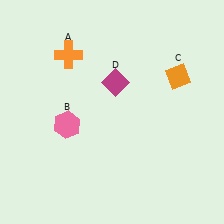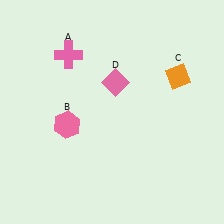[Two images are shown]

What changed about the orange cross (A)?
In Image 1, A is orange. In Image 2, it changed to pink.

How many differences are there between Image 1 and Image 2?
There are 2 differences between the two images.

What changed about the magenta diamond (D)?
In Image 1, D is magenta. In Image 2, it changed to pink.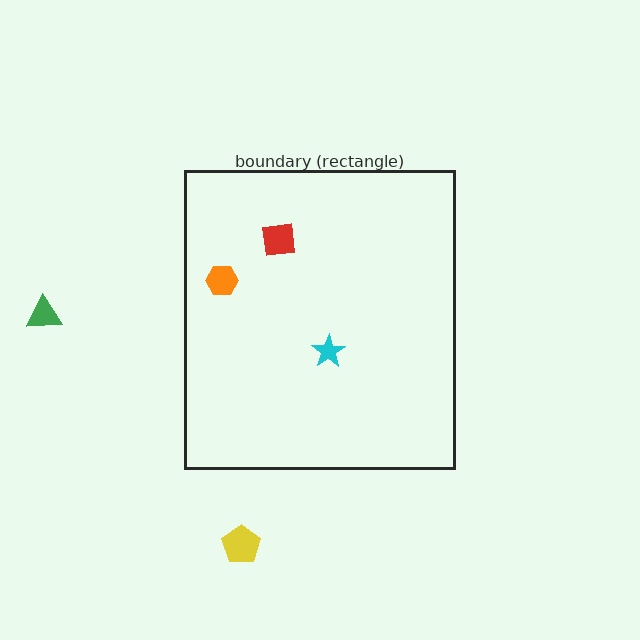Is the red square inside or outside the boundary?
Inside.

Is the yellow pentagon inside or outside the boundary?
Outside.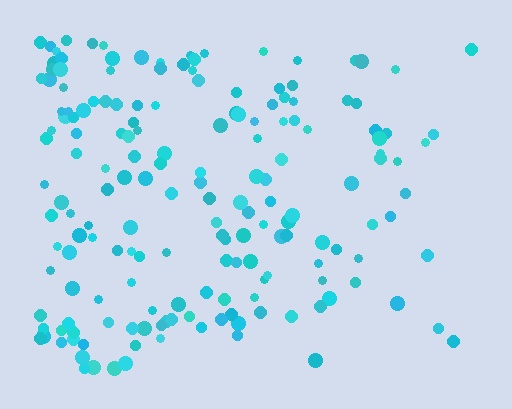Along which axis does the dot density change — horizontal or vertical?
Horizontal.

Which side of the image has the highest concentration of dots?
The left.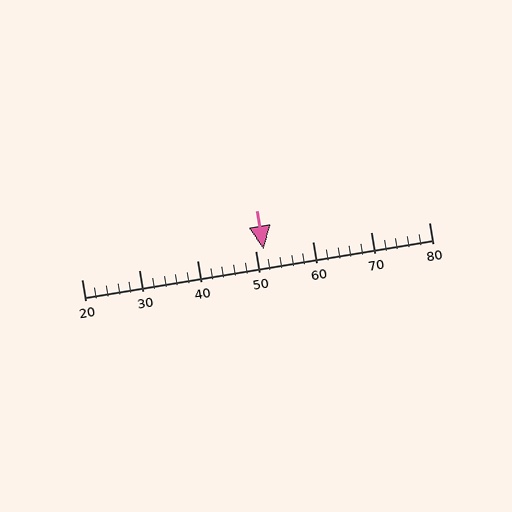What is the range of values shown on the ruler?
The ruler shows values from 20 to 80.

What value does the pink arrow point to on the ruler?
The pink arrow points to approximately 52.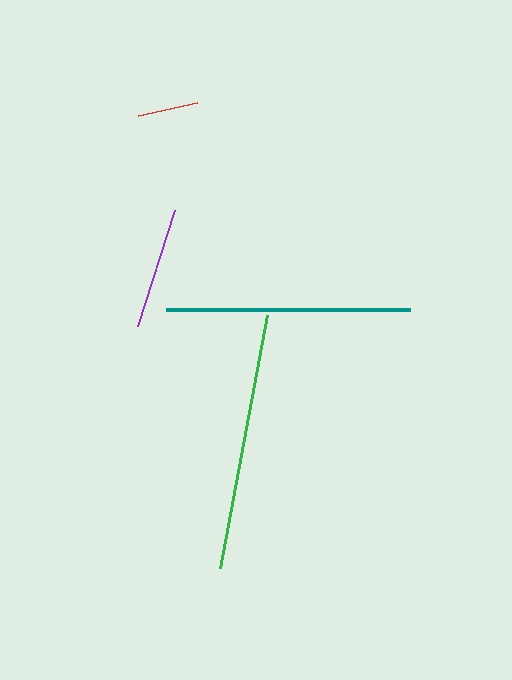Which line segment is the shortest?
The red line is the shortest at approximately 61 pixels.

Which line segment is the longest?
The green line is the longest at approximately 258 pixels.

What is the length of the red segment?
The red segment is approximately 61 pixels long.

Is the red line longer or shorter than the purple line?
The purple line is longer than the red line.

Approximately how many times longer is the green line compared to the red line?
The green line is approximately 4.2 times the length of the red line.